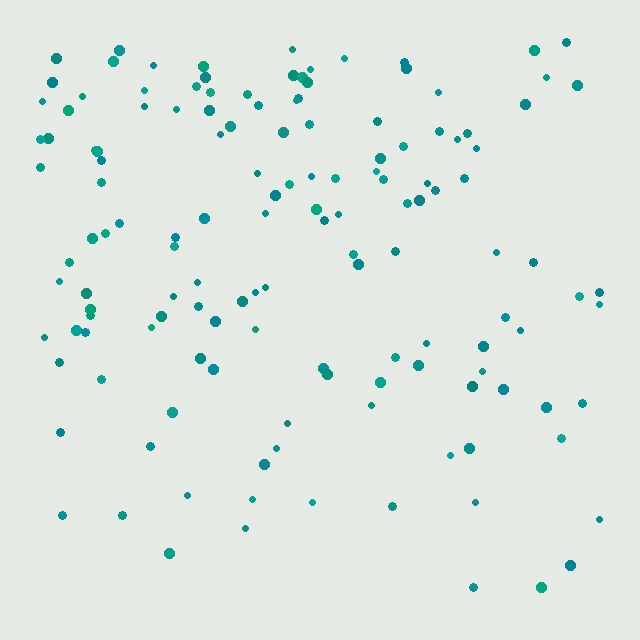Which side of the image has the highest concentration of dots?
The top.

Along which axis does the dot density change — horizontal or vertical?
Vertical.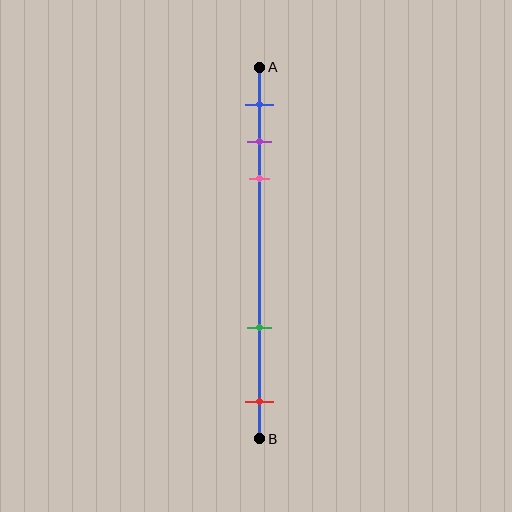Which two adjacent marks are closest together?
The purple and pink marks are the closest adjacent pair.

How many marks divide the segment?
There are 5 marks dividing the segment.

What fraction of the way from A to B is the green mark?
The green mark is approximately 70% (0.7) of the way from A to B.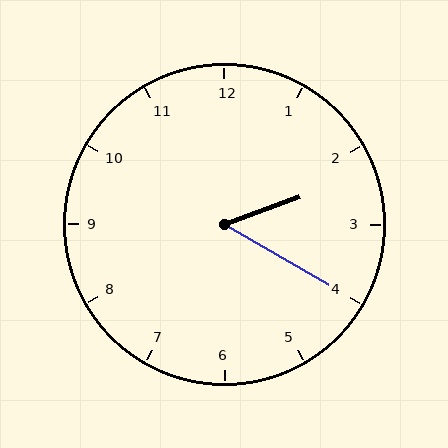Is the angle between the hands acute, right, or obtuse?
It is acute.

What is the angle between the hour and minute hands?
Approximately 50 degrees.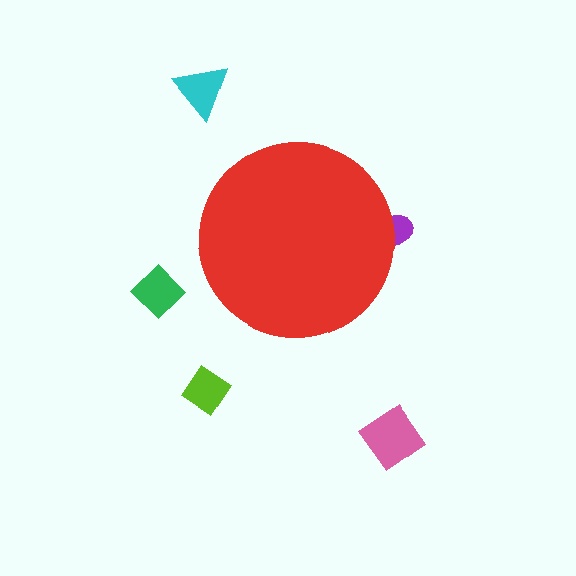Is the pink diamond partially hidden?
No, the pink diamond is fully visible.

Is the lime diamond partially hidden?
No, the lime diamond is fully visible.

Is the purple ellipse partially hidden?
Yes, the purple ellipse is partially hidden behind the red circle.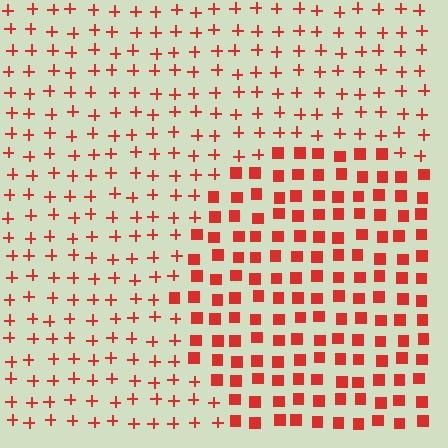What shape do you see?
I see a circle.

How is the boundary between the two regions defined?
The boundary is defined by a change in element shape: squares inside vs. plus signs outside. All elements share the same color and spacing.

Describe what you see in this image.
The image is filled with small red elements arranged in a uniform grid. A circle-shaped region contains squares, while the surrounding area contains plus signs. The boundary is defined purely by the change in element shape.